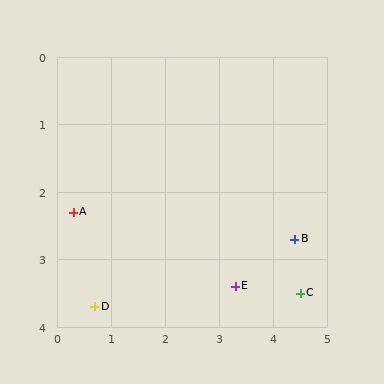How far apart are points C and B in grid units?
Points C and B are about 0.8 grid units apart.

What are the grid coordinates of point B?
Point B is at approximately (4.4, 2.7).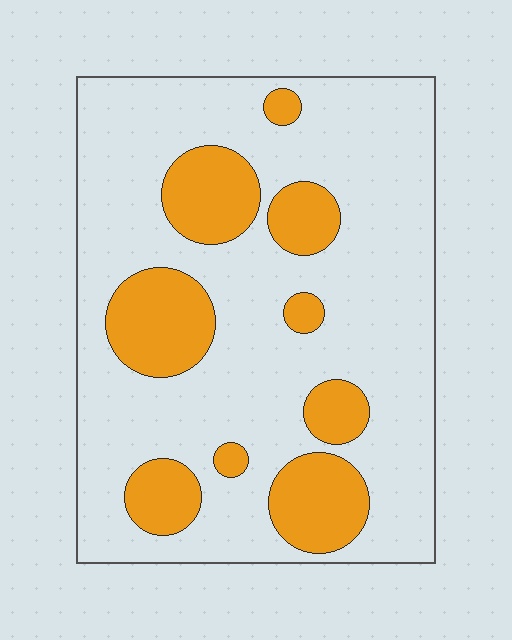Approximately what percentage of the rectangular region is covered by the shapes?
Approximately 25%.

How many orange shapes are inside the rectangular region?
9.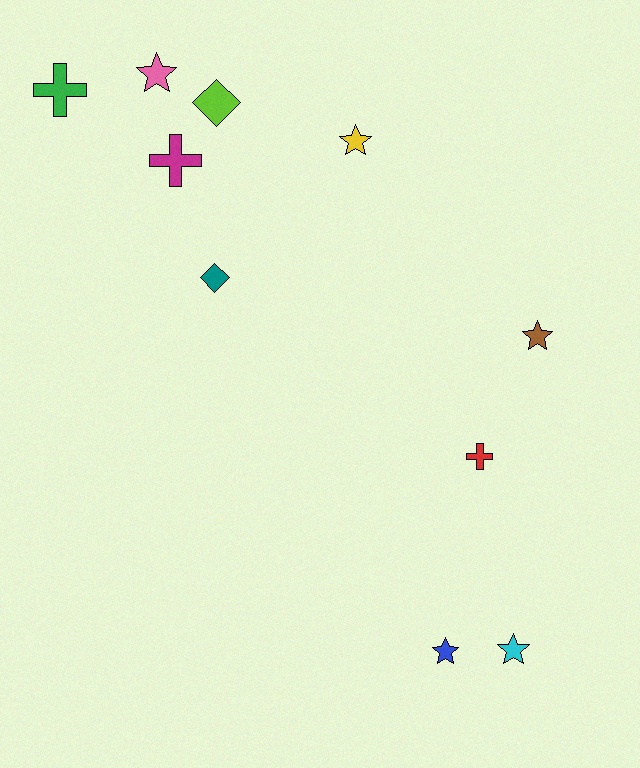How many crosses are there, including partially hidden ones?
There are 3 crosses.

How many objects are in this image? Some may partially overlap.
There are 10 objects.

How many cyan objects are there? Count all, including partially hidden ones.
There is 1 cyan object.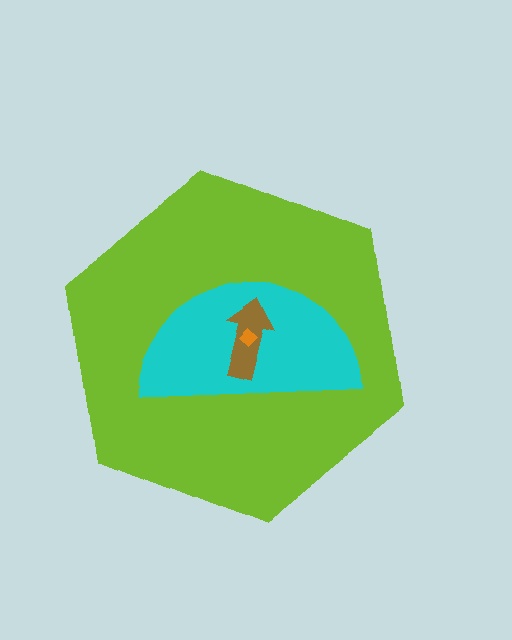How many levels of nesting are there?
4.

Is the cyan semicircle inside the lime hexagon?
Yes.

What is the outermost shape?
The lime hexagon.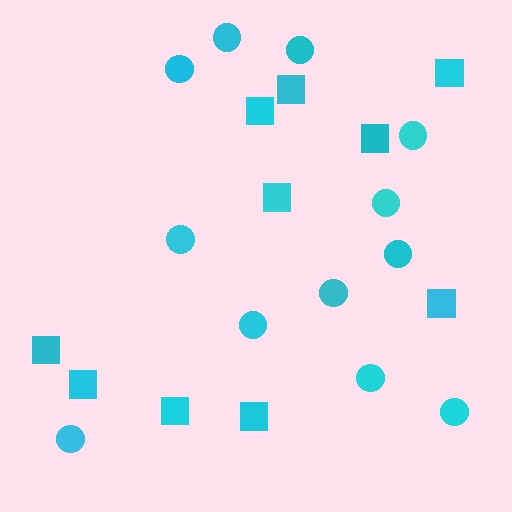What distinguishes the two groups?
There are 2 groups: one group of circles (12) and one group of squares (10).